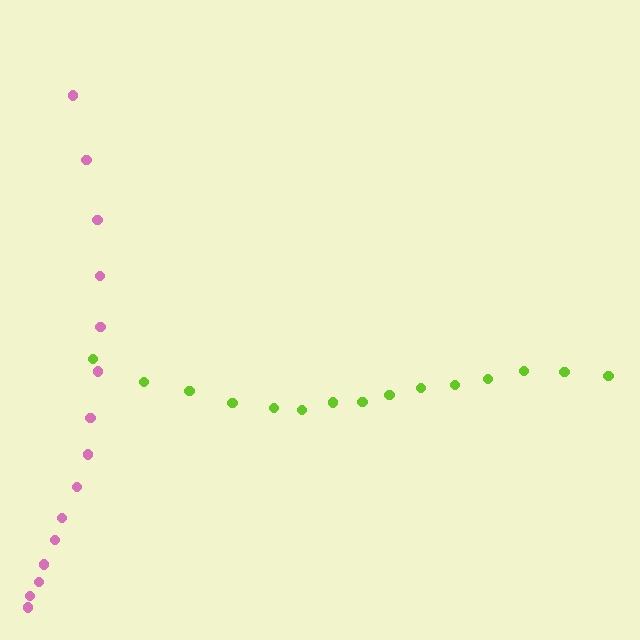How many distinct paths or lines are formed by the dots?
There are 2 distinct paths.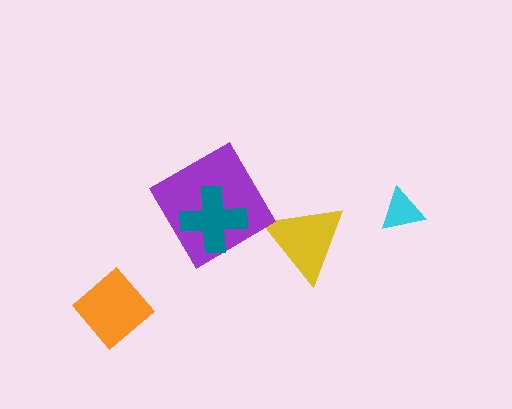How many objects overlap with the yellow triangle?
0 objects overlap with the yellow triangle.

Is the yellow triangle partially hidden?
No, no other shape covers it.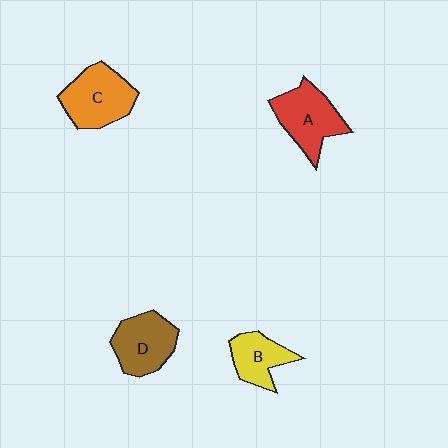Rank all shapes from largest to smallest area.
From largest to smallest: C (orange), A (red), D (brown), B (yellow).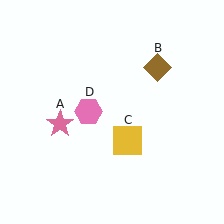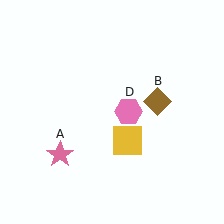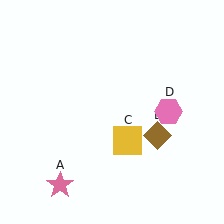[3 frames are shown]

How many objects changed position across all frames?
3 objects changed position: pink star (object A), brown diamond (object B), pink hexagon (object D).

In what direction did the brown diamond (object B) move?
The brown diamond (object B) moved down.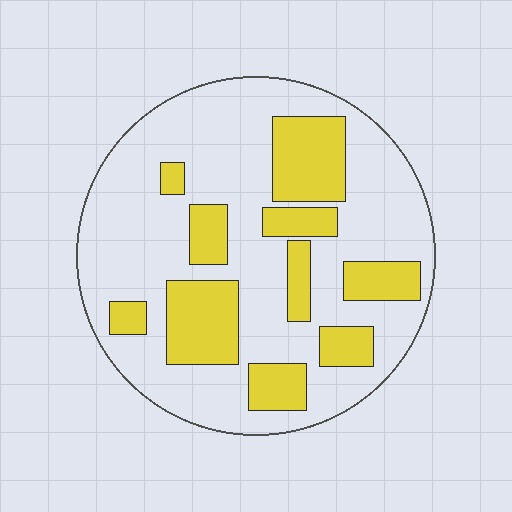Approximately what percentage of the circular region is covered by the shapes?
Approximately 30%.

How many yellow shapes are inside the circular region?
10.